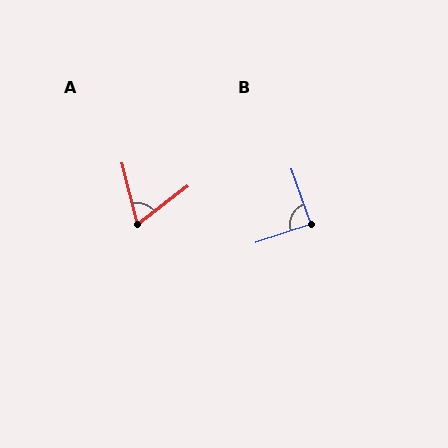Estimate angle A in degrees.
Approximately 67 degrees.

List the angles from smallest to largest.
A (67°), B (89°).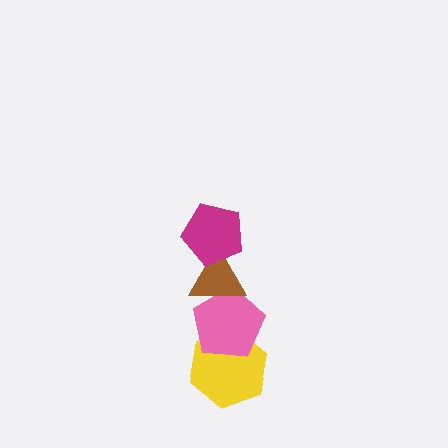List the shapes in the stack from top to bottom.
From top to bottom: the magenta pentagon, the brown triangle, the pink pentagon, the yellow hexagon.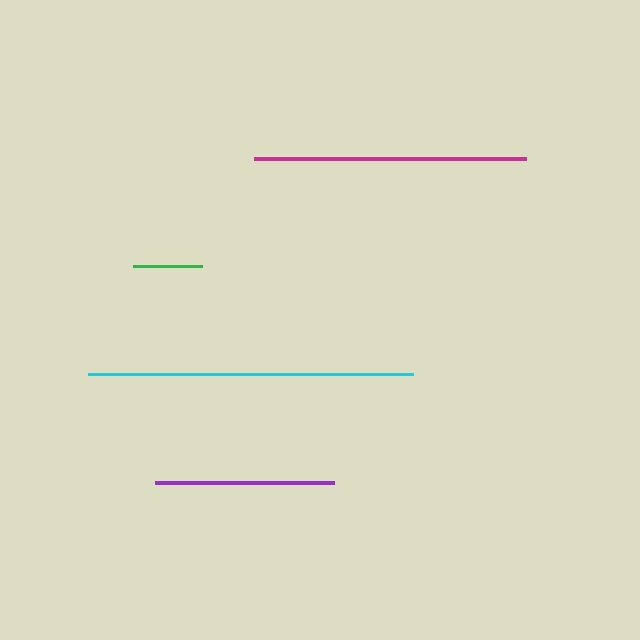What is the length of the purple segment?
The purple segment is approximately 179 pixels long.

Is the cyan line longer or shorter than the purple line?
The cyan line is longer than the purple line.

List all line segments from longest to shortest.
From longest to shortest: cyan, magenta, purple, green.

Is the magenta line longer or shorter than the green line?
The magenta line is longer than the green line.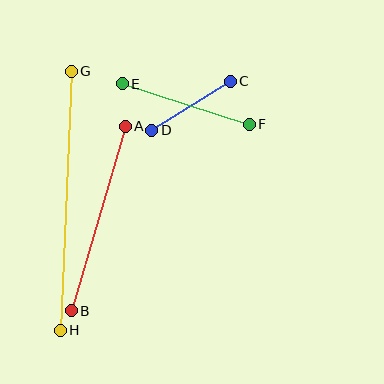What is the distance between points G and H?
The distance is approximately 259 pixels.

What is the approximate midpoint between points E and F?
The midpoint is at approximately (186, 104) pixels.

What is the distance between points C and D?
The distance is approximately 93 pixels.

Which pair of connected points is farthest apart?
Points G and H are farthest apart.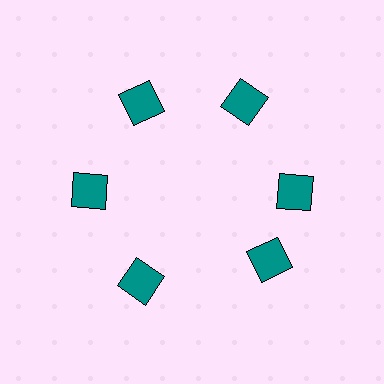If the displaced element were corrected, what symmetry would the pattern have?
It would have 6-fold rotational symmetry — the pattern would map onto itself every 60 degrees.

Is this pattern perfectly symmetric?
No. The 6 teal squares are arranged in a ring, but one element near the 5 o'clock position is rotated out of alignment along the ring, breaking the 6-fold rotational symmetry.